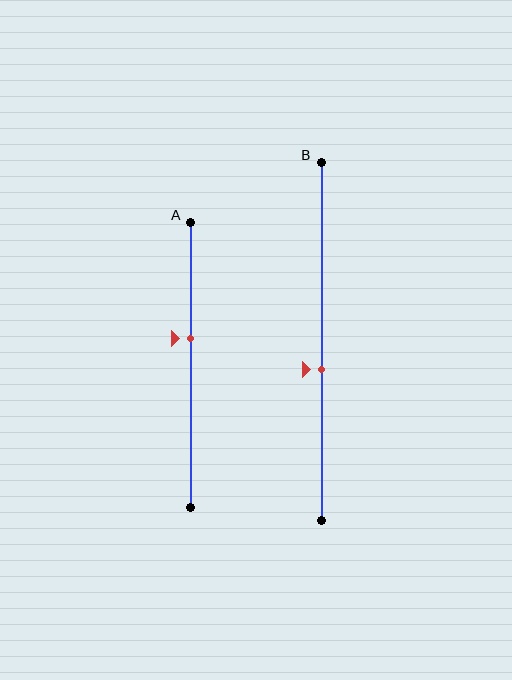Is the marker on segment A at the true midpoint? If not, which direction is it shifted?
No, the marker on segment A is shifted upward by about 9% of the segment length.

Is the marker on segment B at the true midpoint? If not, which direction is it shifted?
No, the marker on segment B is shifted downward by about 8% of the segment length.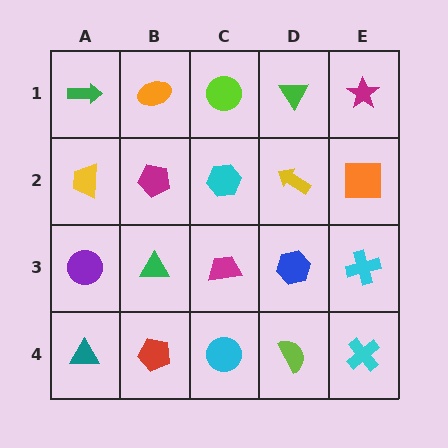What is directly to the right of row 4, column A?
A red pentagon.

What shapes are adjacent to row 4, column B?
A green triangle (row 3, column B), a teal triangle (row 4, column A), a cyan circle (row 4, column C).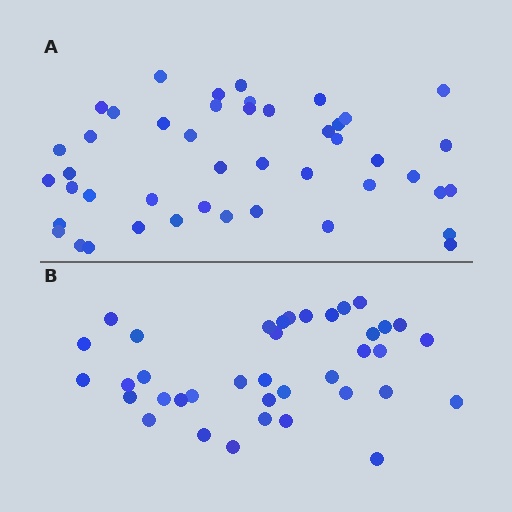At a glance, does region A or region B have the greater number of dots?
Region A (the top region) has more dots.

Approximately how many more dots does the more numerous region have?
Region A has roughly 8 or so more dots than region B.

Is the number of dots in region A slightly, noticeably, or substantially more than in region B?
Region A has only slightly more — the two regions are fairly close. The ratio is roughly 1.2 to 1.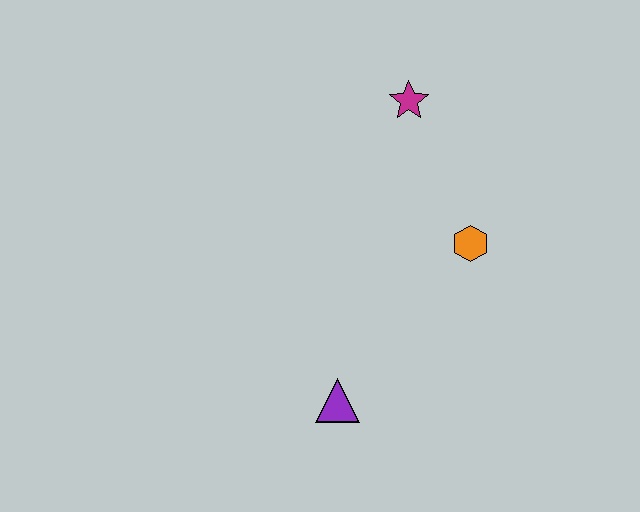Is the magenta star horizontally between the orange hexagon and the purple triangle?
Yes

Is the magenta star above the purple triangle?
Yes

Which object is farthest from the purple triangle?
The magenta star is farthest from the purple triangle.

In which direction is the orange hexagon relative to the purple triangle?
The orange hexagon is above the purple triangle.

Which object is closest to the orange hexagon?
The magenta star is closest to the orange hexagon.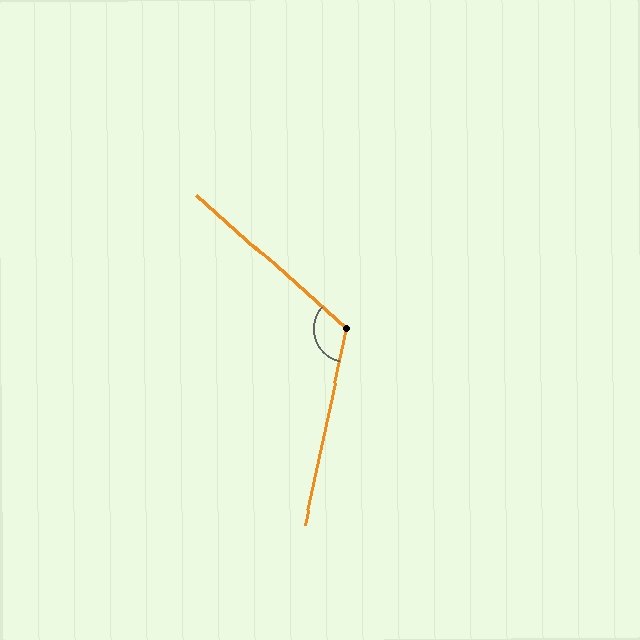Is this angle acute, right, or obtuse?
It is obtuse.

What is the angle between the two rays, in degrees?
Approximately 120 degrees.